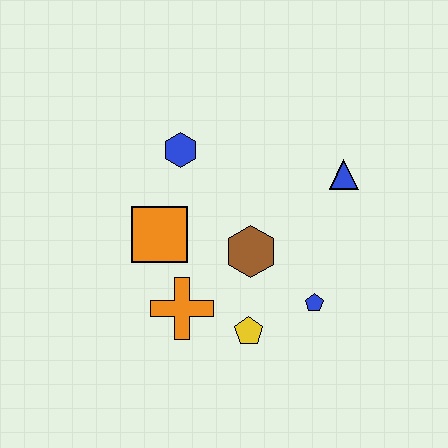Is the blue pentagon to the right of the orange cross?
Yes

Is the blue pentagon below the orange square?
Yes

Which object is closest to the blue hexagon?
The orange square is closest to the blue hexagon.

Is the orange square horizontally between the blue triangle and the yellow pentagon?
No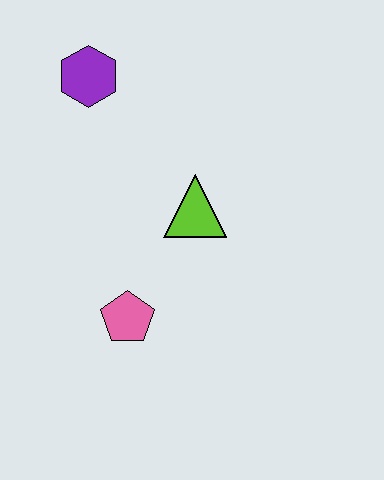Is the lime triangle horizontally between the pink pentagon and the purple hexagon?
No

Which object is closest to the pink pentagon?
The lime triangle is closest to the pink pentagon.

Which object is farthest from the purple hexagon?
The pink pentagon is farthest from the purple hexagon.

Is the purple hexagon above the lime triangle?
Yes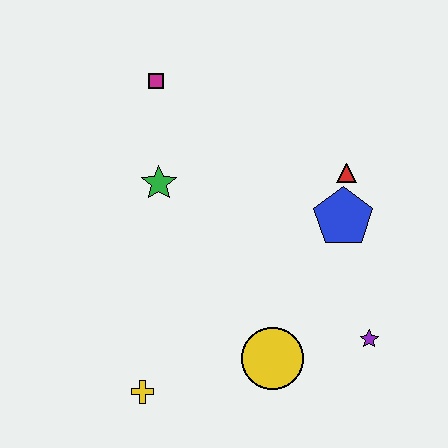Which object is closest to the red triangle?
The blue pentagon is closest to the red triangle.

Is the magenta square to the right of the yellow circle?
No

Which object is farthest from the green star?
The purple star is farthest from the green star.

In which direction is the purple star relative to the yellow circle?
The purple star is to the right of the yellow circle.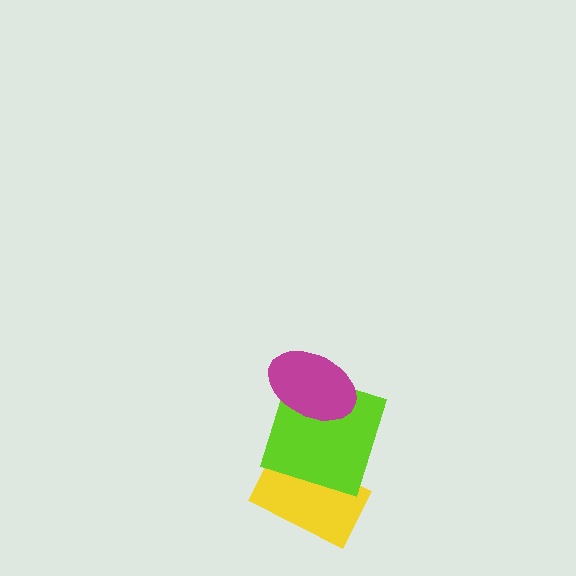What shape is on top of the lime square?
The magenta ellipse is on top of the lime square.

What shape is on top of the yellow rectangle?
The lime square is on top of the yellow rectangle.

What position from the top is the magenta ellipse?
The magenta ellipse is 1st from the top.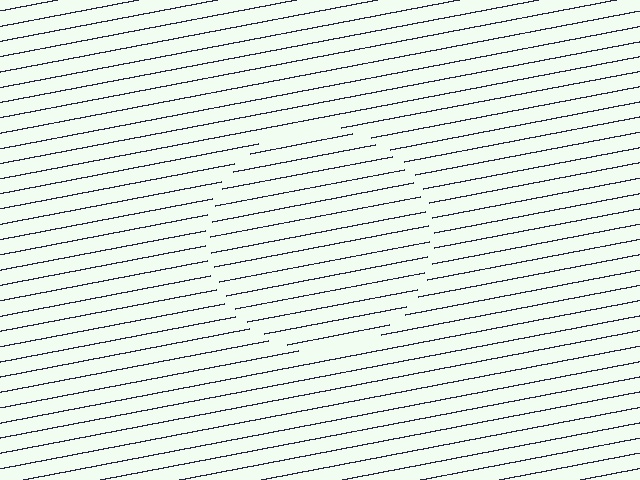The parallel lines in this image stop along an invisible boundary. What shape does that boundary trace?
An illusory circle. The interior of the shape contains the same grating, shifted by half a period — the contour is defined by the phase discontinuity where line-ends from the inner and outer gratings abut.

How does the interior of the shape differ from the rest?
The interior of the shape contains the same grating, shifted by half a period — the contour is defined by the phase discontinuity where line-ends from the inner and outer gratings abut.